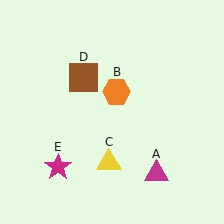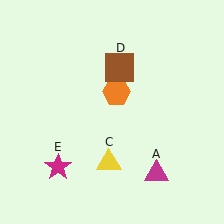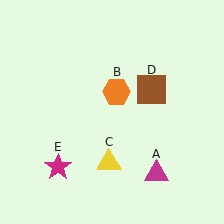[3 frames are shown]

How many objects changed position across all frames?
1 object changed position: brown square (object D).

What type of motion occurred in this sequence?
The brown square (object D) rotated clockwise around the center of the scene.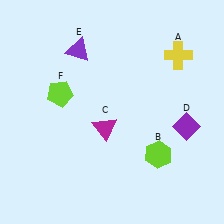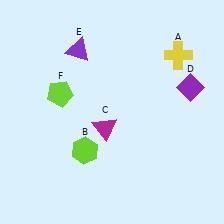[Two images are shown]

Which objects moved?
The objects that moved are: the lime hexagon (B), the purple diamond (D).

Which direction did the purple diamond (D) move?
The purple diamond (D) moved up.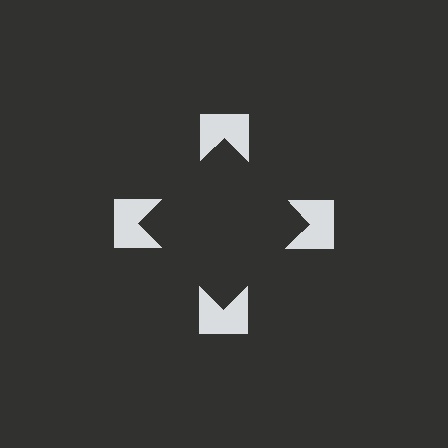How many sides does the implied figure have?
4 sides.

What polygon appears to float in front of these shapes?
An illusory square — its edges are inferred from the aligned wedge cuts in the notched squares, not physically drawn.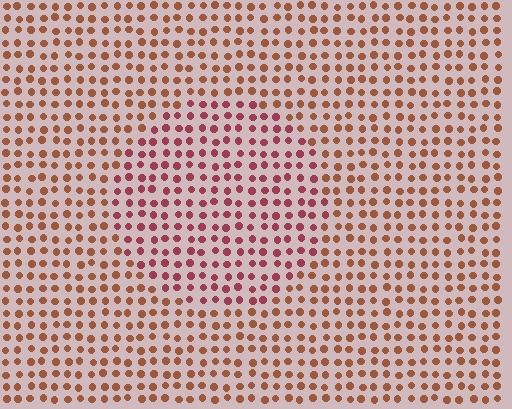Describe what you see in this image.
The image is filled with small brown elements in a uniform arrangement. A circle-shaped region is visible where the elements are tinted to a slightly different hue, forming a subtle color boundary.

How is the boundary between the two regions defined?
The boundary is defined purely by a slight shift in hue (about 32 degrees). Spacing, size, and orientation are identical on both sides.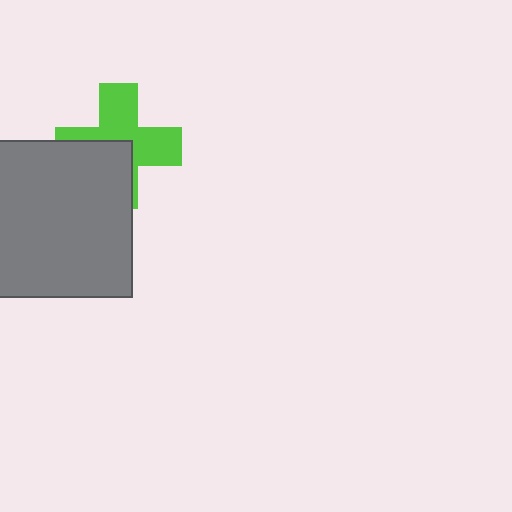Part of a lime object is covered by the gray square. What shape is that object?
It is a cross.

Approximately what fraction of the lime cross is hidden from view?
Roughly 43% of the lime cross is hidden behind the gray square.